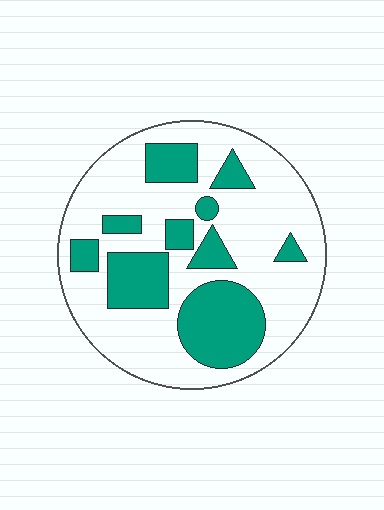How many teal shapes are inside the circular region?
10.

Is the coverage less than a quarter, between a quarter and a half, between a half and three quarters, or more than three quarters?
Between a quarter and a half.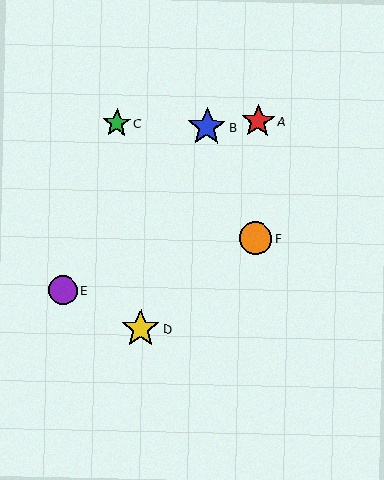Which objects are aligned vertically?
Objects A, F are aligned vertically.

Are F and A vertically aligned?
Yes, both are at x≈256.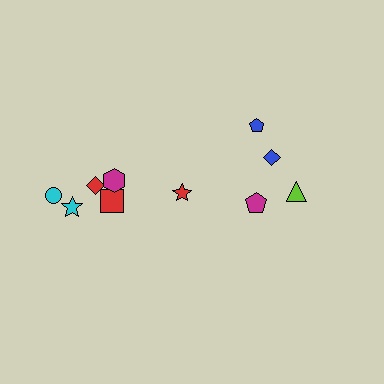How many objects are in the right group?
There are 4 objects.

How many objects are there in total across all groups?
There are 10 objects.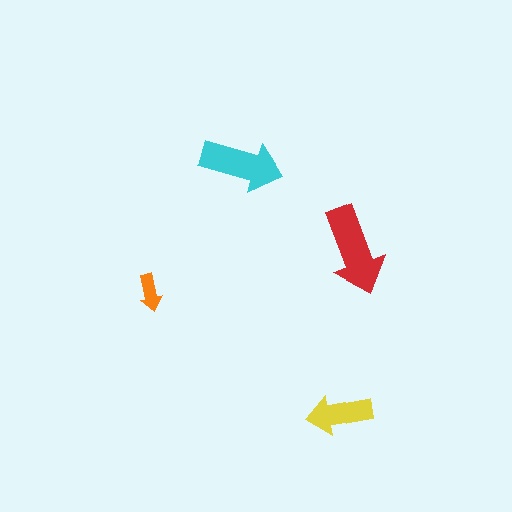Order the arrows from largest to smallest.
the red one, the cyan one, the yellow one, the orange one.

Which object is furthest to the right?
The red arrow is rightmost.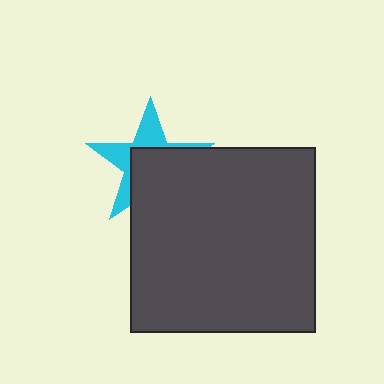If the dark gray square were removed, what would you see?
You would see the complete cyan star.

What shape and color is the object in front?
The object in front is a dark gray square.